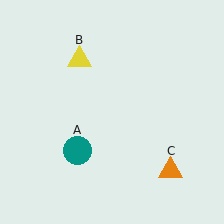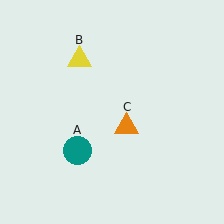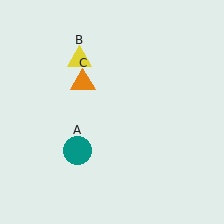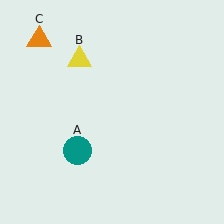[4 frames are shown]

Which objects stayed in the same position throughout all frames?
Teal circle (object A) and yellow triangle (object B) remained stationary.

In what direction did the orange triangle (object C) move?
The orange triangle (object C) moved up and to the left.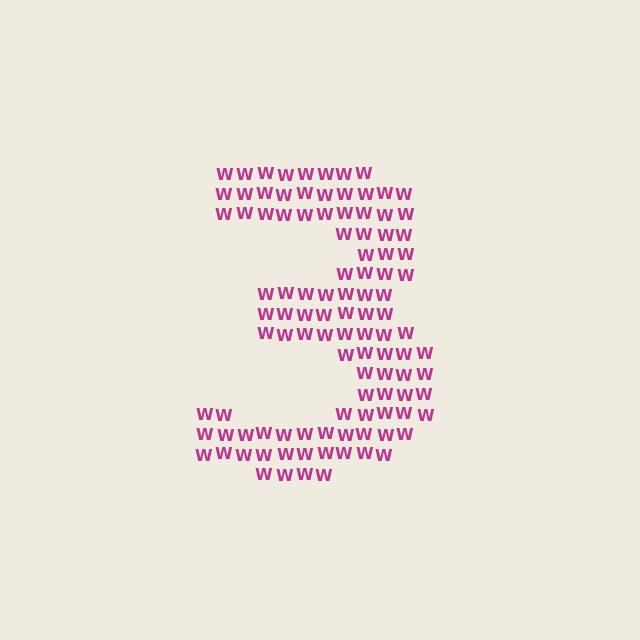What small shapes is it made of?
It is made of small letter W's.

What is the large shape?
The large shape is the digit 3.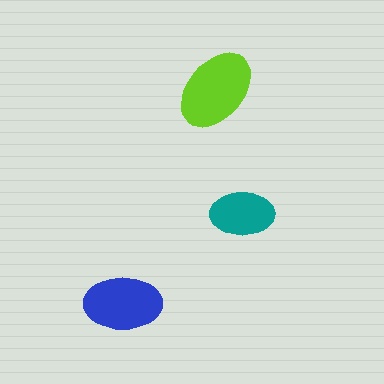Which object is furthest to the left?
The blue ellipse is leftmost.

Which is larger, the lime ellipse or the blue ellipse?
The lime one.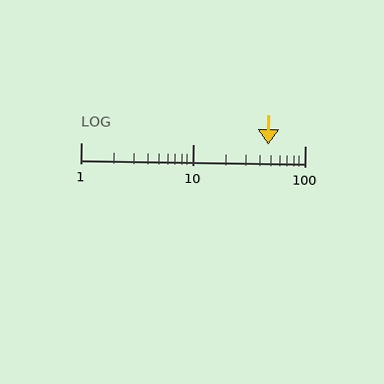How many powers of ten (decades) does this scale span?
The scale spans 2 decades, from 1 to 100.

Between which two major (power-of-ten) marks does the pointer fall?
The pointer is between 10 and 100.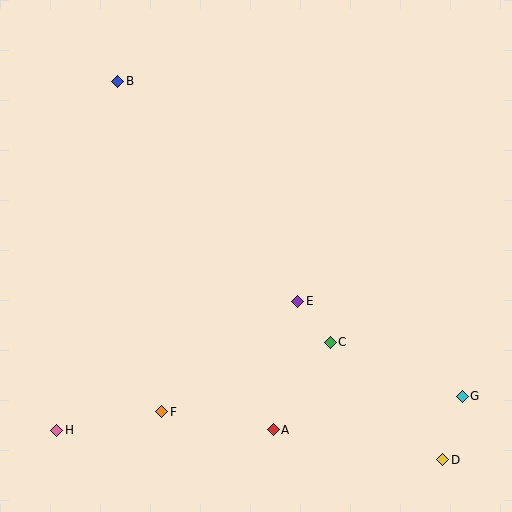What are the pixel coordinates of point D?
Point D is at (443, 460).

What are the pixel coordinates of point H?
Point H is at (57, 430).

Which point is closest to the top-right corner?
Point E is closest to the top-right corner.